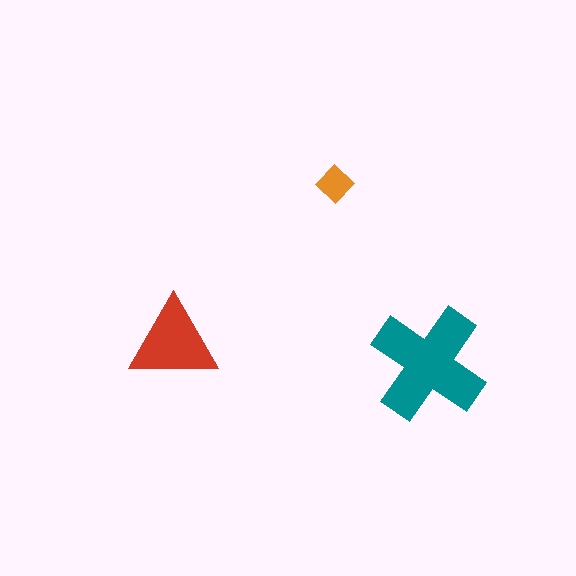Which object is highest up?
The orange diamond is topmost.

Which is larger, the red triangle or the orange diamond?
The red triangle.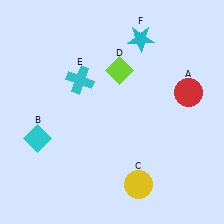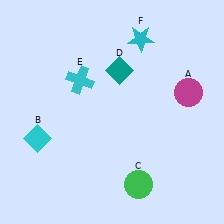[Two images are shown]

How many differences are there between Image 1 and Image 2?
There are 3 differences between the two images.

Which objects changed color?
A changed from red to magenta. C changed from yellow to green. D changed from lime to teal.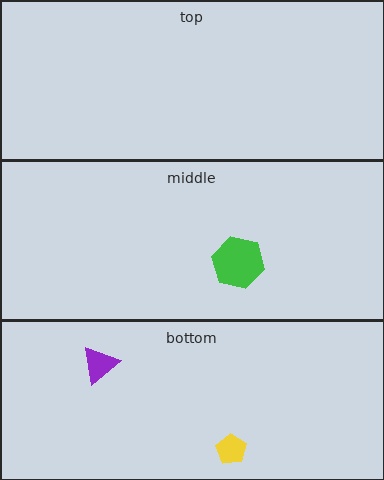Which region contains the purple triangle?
The bottom region.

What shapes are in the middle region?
The green hexagon.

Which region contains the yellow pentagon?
The bottom region.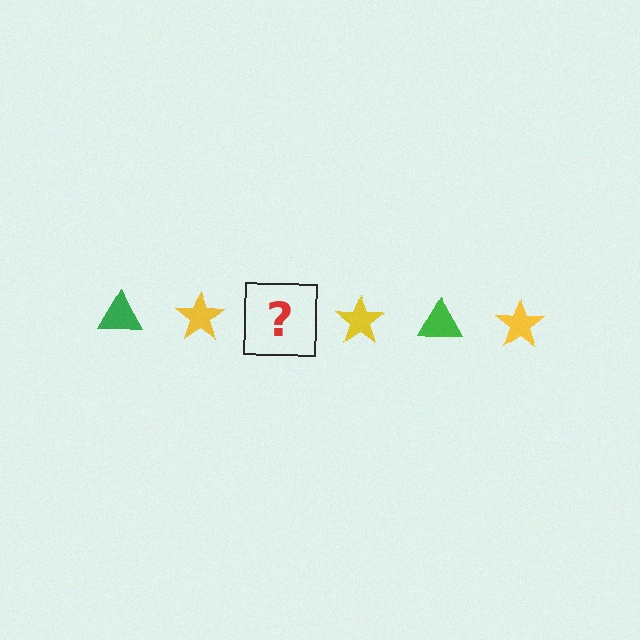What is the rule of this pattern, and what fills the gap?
The rule is that the pattern alternates between green triangle and yellow star. The gap should be filled with a green triangle.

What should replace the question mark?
The question mark should be replaced with a green triangle.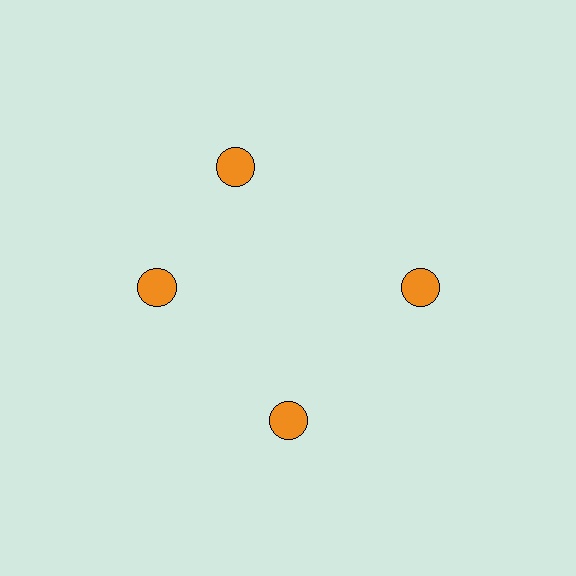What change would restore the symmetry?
The symmetry would be restored by rotating it back into even spacing with its neighbors so that all 4 circles sit at equal angles and equal distance from the center.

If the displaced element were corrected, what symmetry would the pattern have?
It would have 4-fold rotational symmetry — the pattern would map onto itself every 90 degrees.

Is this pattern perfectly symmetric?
No. The 4 orange circles are arranged in a ring, but one element near the 12 o'clock position is rotated out of alignment along the ring, breaking the 4-fold rotational symmetry.